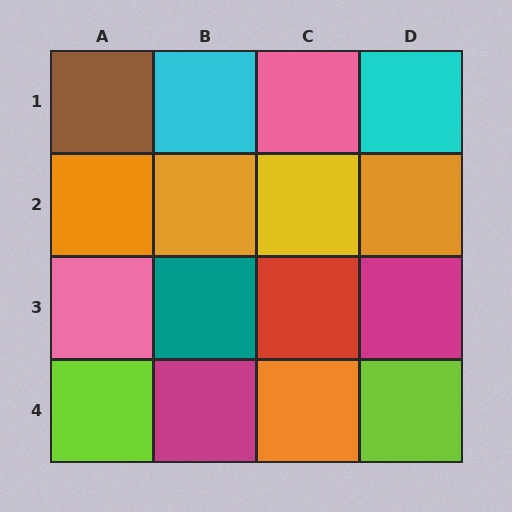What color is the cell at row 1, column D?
Cyan.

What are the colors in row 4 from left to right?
Lime, magenta, orange, lime.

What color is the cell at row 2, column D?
Orange.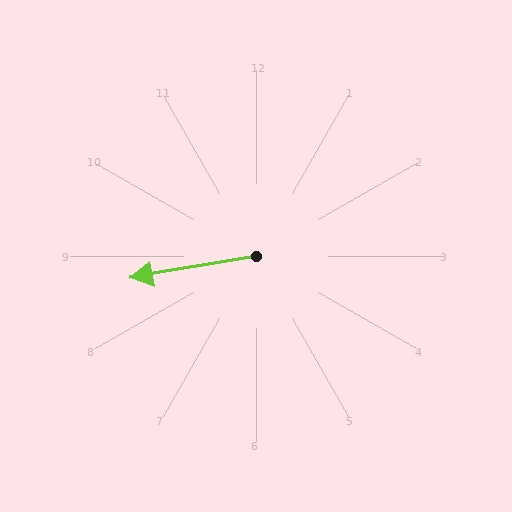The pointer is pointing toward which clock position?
Roughly 9 o'clock.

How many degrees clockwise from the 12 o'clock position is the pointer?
Approximately 260 degrees.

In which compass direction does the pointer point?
West.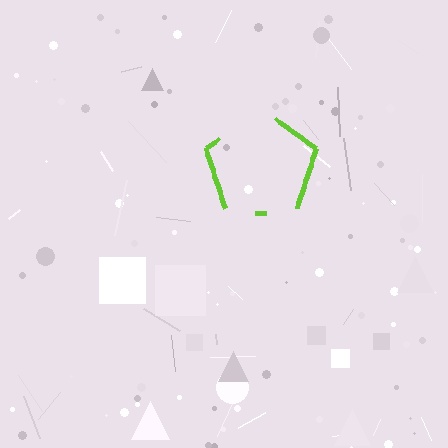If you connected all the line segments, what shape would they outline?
They would outline a pentagon.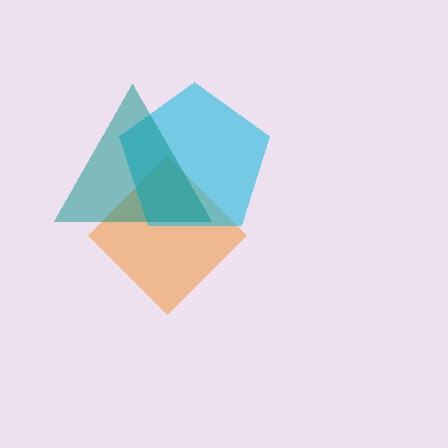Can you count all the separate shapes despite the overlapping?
Yes, there are 3 separate shapes.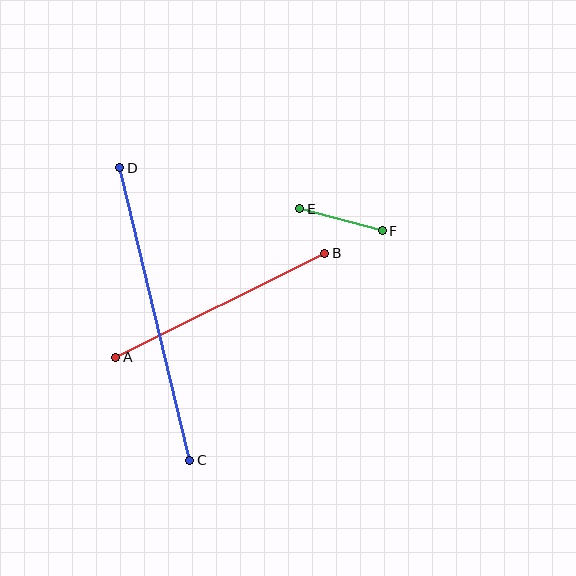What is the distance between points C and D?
The distance is approximately 301 pixels.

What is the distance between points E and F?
The distance is approximately 86 pixels.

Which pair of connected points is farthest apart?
Points C and D are farthest apart.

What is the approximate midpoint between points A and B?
The midpoint is at approximately (220, 305) pixels.